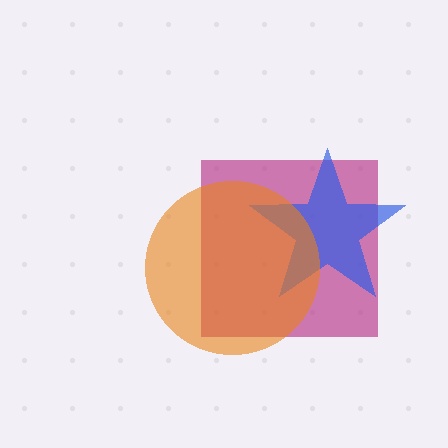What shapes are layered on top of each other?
The layered shapes are: a magenta square, a blue star, an orange circle.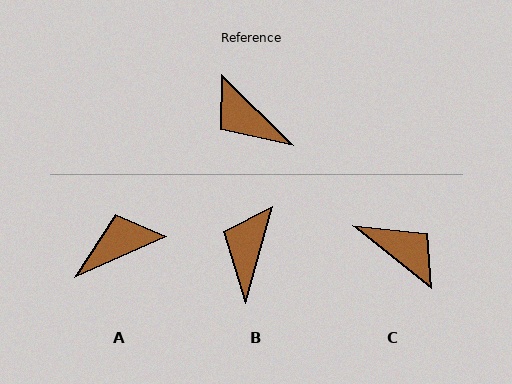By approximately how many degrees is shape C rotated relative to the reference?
Approximately 174 degrees clockwise.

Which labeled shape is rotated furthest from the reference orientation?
C, about 174 degrees away.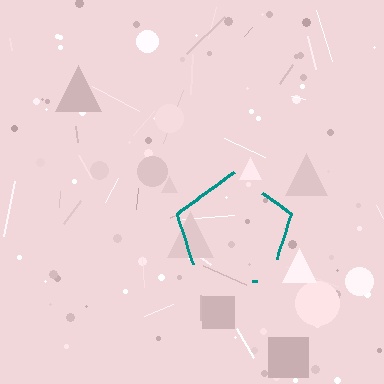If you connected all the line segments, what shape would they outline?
They would outline a pentagon.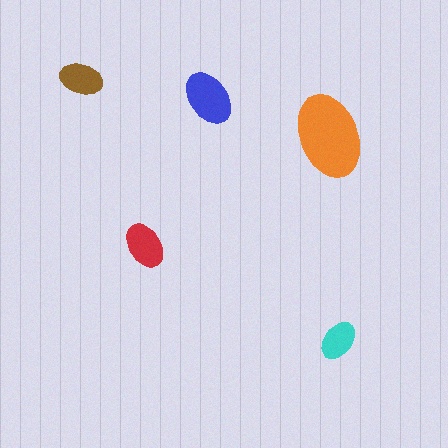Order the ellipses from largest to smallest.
the orange one, the blue one, the red one, the brown one, the cyan one.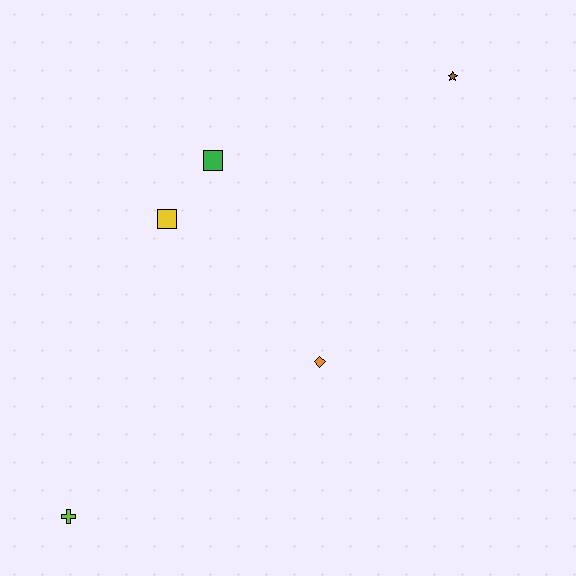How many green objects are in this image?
There is 1 green object.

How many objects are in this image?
There are 5 objects.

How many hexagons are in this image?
There are no hexagons.